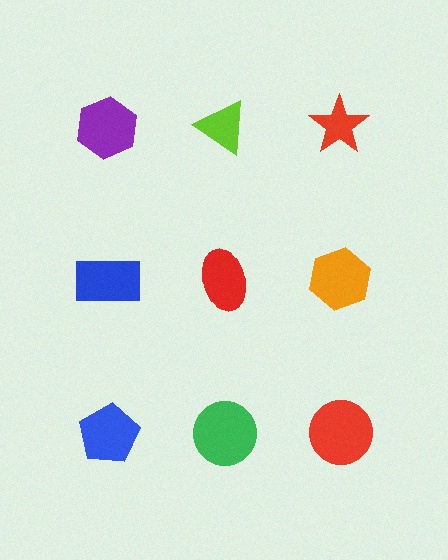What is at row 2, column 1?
A blue rectangle.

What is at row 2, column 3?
An orange hexagon.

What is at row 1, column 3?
A red star.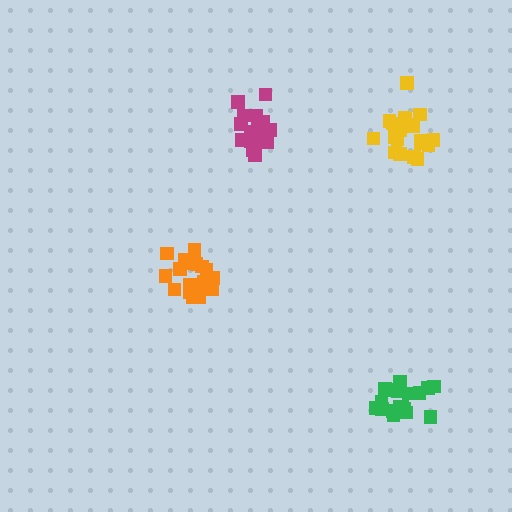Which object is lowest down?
The green cluster is bottommost.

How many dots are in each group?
Group 1: 20 dots, Group 2: 18 dots, Group 3: 18 dots, Group 4: 19 dots (75 total).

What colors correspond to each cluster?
The clusters are colored: yellow, magenta, green, orange.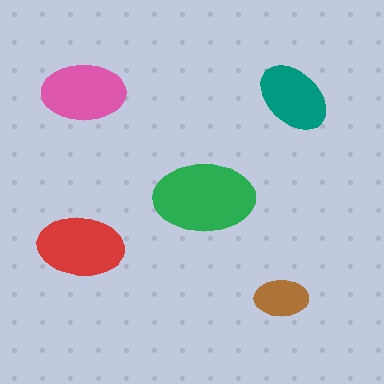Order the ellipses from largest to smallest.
the green one, the red one, the pink one, the teal one, the brown one.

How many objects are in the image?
There are 5 objects in the image.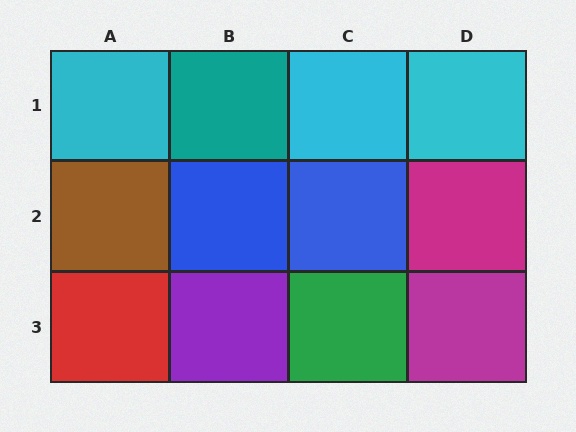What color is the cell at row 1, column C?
Cyan.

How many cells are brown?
1 cell is brown.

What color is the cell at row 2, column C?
Blue.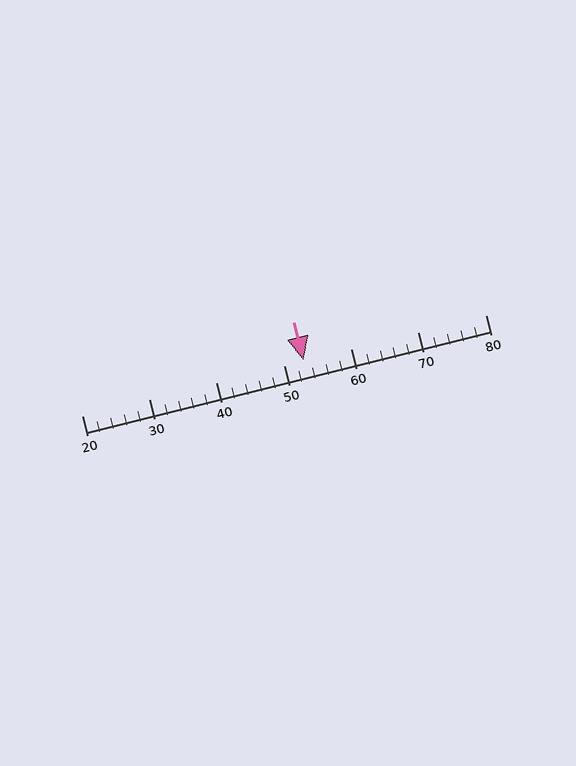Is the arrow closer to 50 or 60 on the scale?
The arrow is closer to 50.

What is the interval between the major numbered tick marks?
The major tick marks are spaced 10 units apart.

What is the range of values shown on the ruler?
The ruler shows values from 20 to 80.